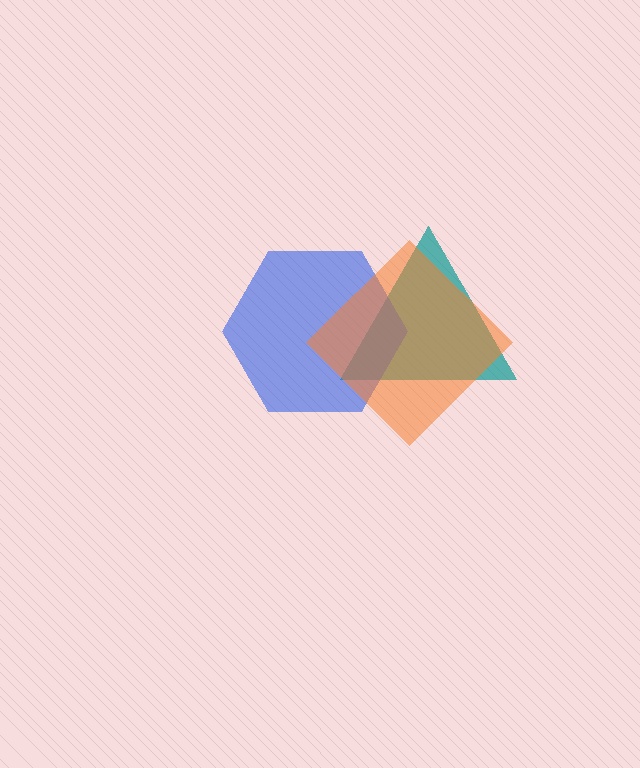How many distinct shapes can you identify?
There are 3 distinct shapes: a teal triangle, a blue hexagon, an orange diamond.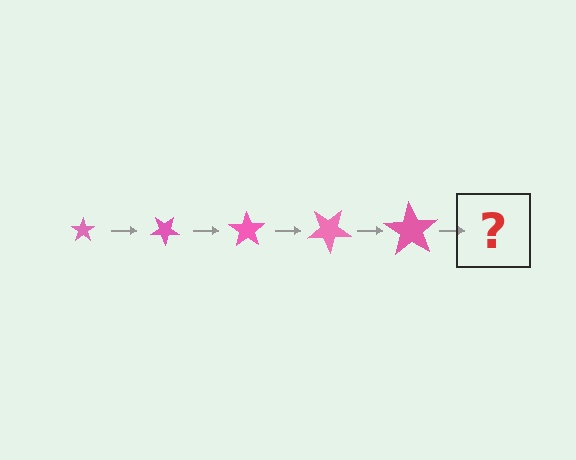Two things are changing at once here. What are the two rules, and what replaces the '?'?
The two rules are that the star grows larger each step and it rotates 35 degrees each step. The '?' should be a star, larger than the previous one and rotated 175 degrees from the start.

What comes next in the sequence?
The next element should be a star, larger than the previous one and rotated 175 degrees from the start.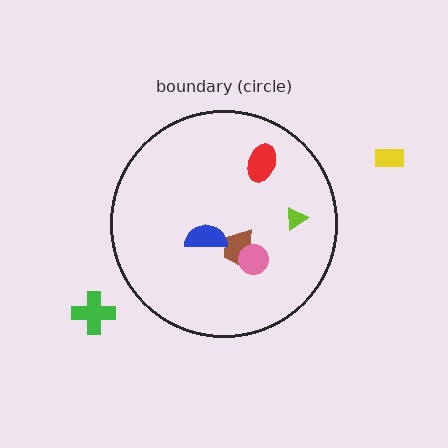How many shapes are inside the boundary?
5 inside, 2 outside.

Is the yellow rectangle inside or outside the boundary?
Outside.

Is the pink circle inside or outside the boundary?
Inside.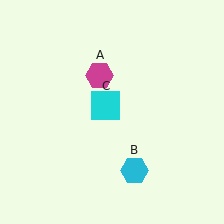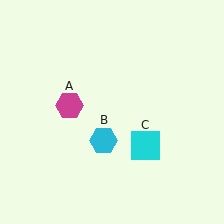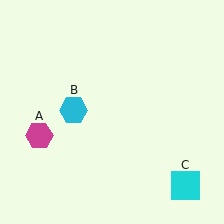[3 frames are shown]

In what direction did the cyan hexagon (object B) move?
The cyan hexagon (object B) moved up and to the left.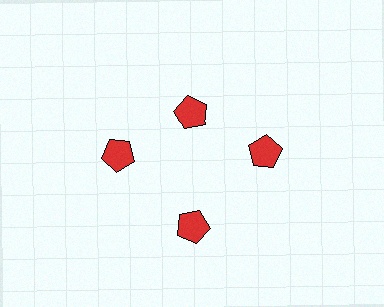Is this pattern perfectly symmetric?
No. The 4 red pentagons are arranged in a ring, but one element near the 12 o'clock position is pulled inward toward the center, breaking the 4-fold rotational symmetry.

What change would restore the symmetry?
The symmetry would be restored by moving it outward, back onto the ring so that all 4 pentagons sit at equal angles and equal distance from the center.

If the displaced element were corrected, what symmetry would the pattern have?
It would have 4-fold rotational symmetry — the pattern would map onto itself every 90 degrees.